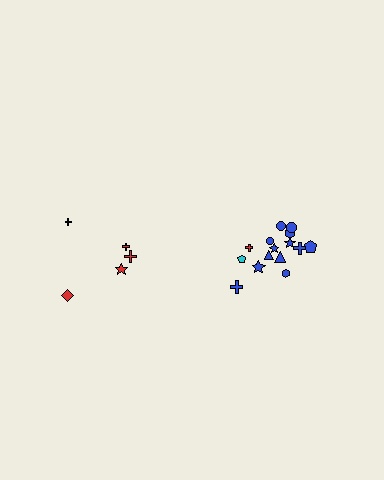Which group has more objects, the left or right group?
The right group.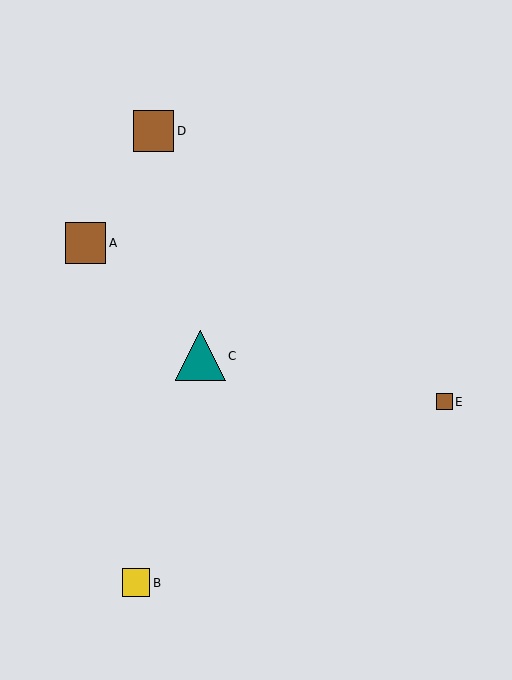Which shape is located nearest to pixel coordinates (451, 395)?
The brown square (labeled E) at (444, 402) is nearest to that location.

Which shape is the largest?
The teal triangle (labeled C) is the largest.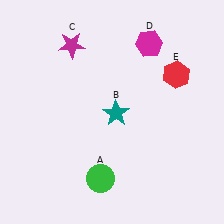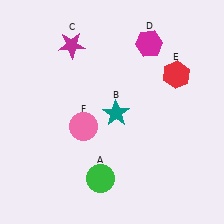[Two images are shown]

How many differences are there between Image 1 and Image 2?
There is 1 difference between the two images.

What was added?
A pink circle (F) was added in Image 2.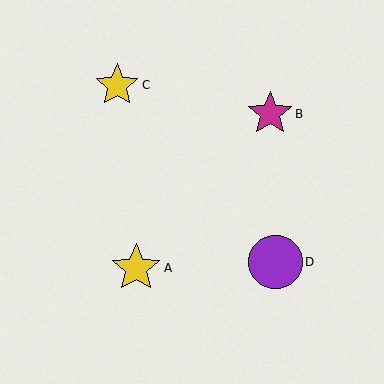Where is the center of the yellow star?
The center of the yellow star is at (117, 85).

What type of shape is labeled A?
Shape A is a yellow star.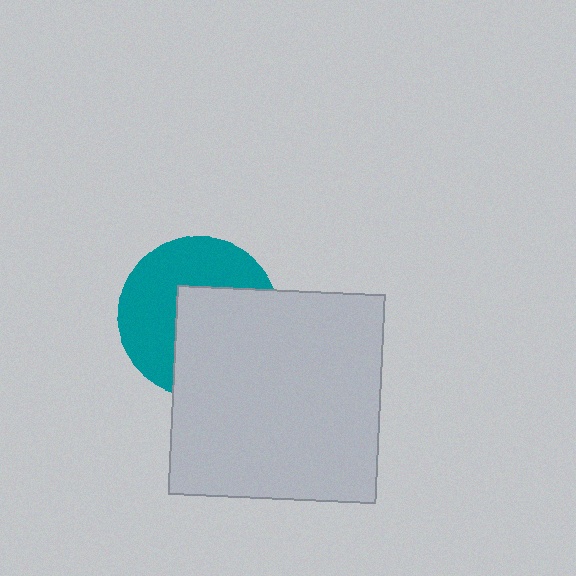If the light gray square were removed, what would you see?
You would see the complete teal circle.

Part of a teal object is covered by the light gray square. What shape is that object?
It is a circle.